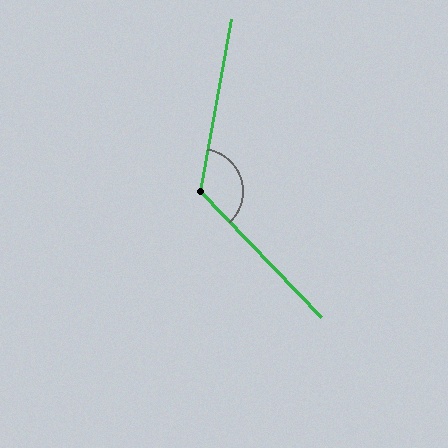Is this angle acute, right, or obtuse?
It is obtuse.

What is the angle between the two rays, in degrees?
Approximately 126 degrees.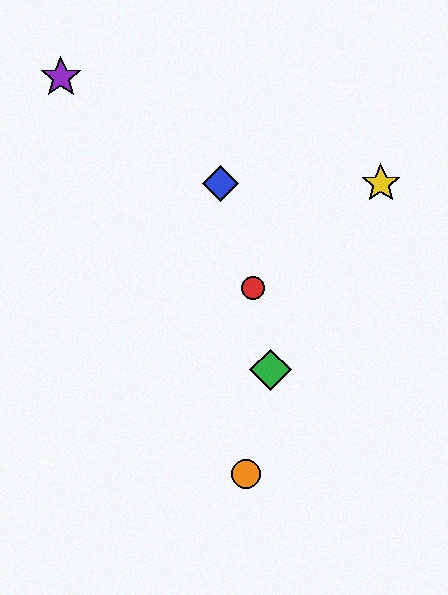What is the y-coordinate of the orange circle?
The orange circle is at y≈474.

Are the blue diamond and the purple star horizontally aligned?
No, the blue diamond is at y≈183 and the purple star is at y≈77.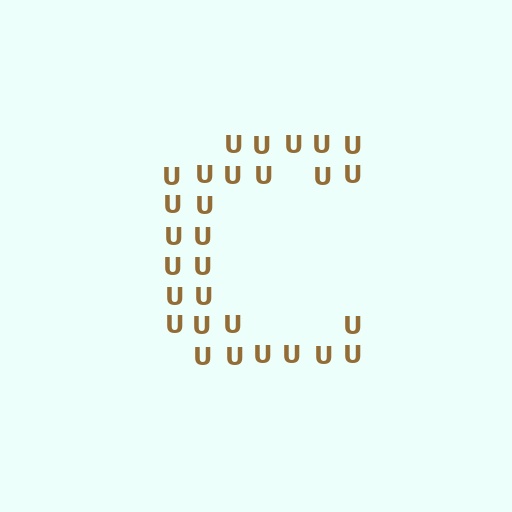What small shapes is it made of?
It is made of small letter U's.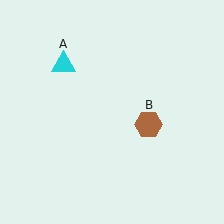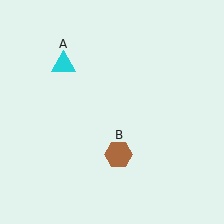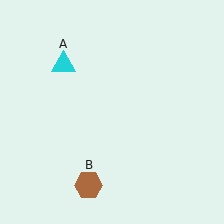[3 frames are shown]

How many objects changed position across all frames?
1 object changed position: brown hexagon (object B).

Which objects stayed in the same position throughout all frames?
Cyan triangle (object A) remained stationary.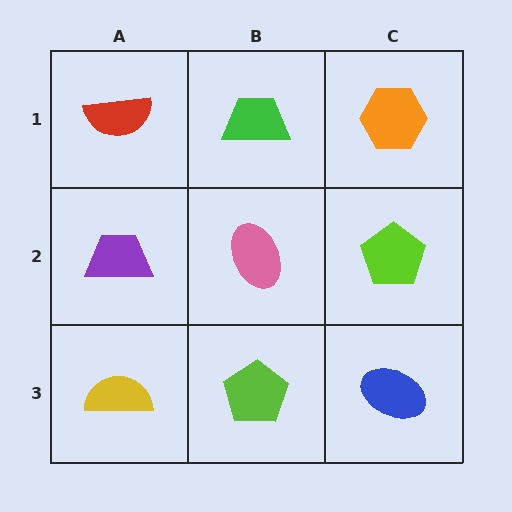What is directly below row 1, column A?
A purple trapezoid.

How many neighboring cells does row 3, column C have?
2.